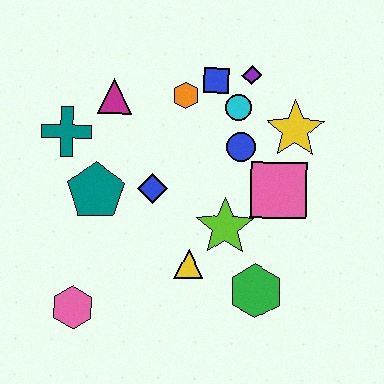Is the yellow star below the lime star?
No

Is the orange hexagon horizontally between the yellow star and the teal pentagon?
Yes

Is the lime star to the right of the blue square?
Yes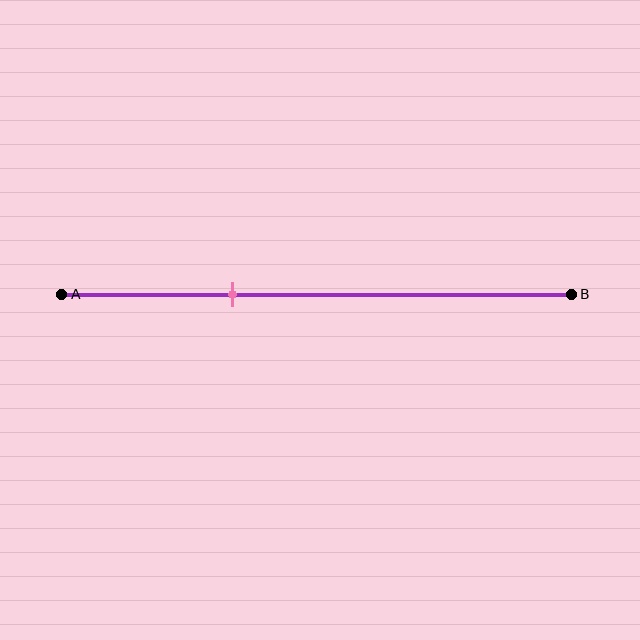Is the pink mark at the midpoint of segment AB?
No, the mark is at about 35% from A, not at the 50% midpoint.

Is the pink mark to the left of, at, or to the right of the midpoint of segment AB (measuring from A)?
The pink mark is to the left of the midpoint of segment AB.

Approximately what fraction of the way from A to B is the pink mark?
The pink mark is approximately 35% of the way from A to B.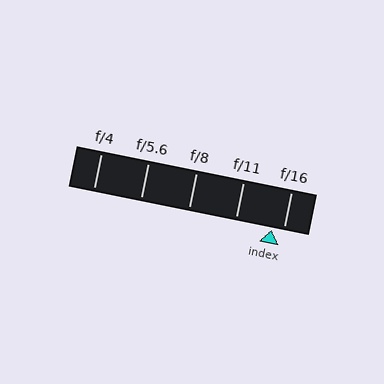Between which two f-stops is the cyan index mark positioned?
The index mark is between f/11 and f/16.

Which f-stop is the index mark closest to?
The index mark is closest to f/16.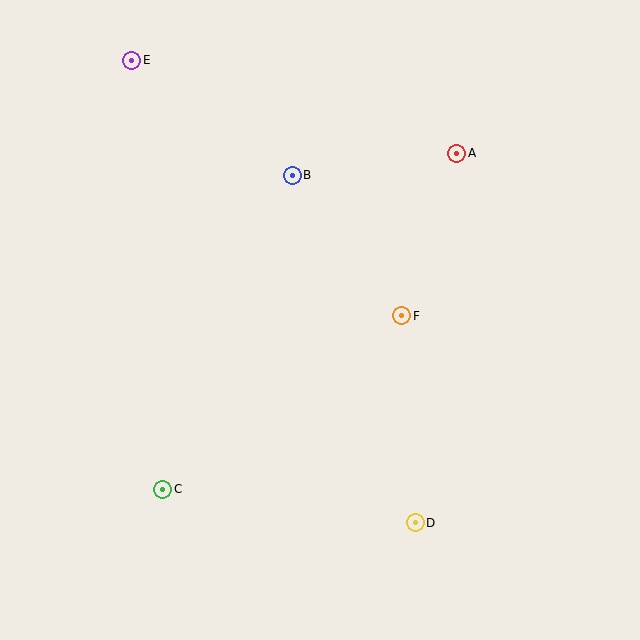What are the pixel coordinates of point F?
Point F is at (402, 316).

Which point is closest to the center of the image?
Point F at (402, 316) is closest to the center.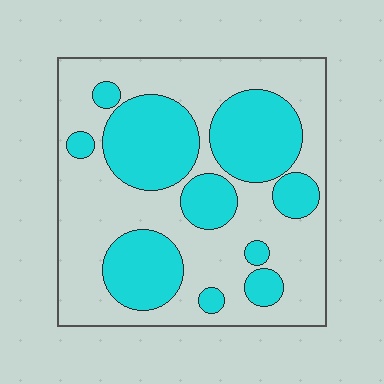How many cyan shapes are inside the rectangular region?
10.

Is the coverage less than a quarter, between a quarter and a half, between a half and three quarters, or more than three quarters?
Between a quarter and a half.